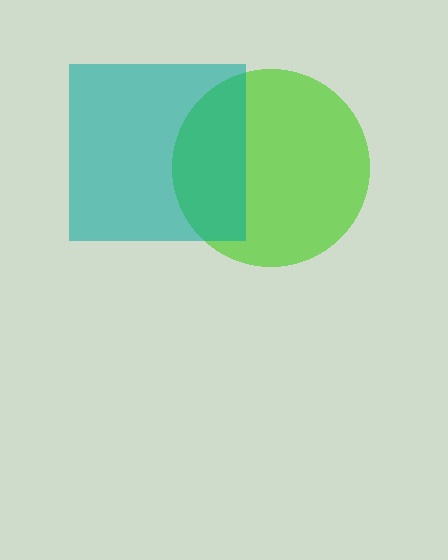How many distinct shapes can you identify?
There are 2 distinct shapes: a lime circle, a teal square.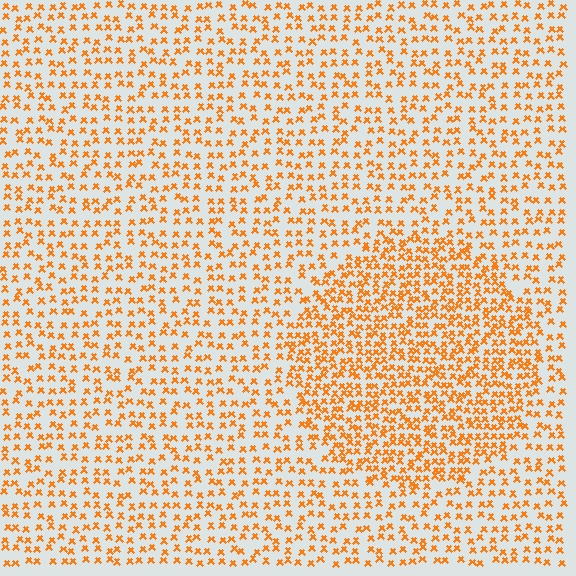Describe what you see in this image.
The image contains small orange elements arranged at two different densities. A circle-shaped region is visible where the elements are more densely packed than the surrounding area.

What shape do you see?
I see a circle.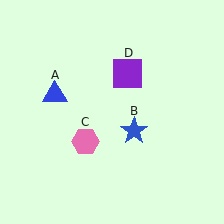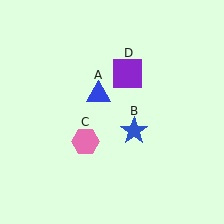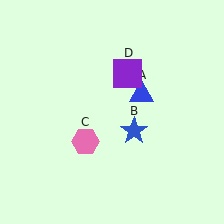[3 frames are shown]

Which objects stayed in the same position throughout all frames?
Blue star (object B) and pink hexagon (object C) and purple square (object D) remained stationary.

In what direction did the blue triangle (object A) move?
The blue triangle (object A) moved right.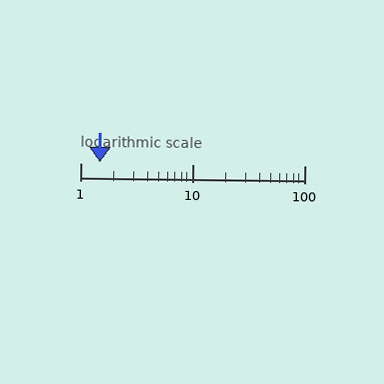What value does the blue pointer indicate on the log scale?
The pointer indicates approximately 1.5.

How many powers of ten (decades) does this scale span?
The scale spans 2 decades, from 1 to 100.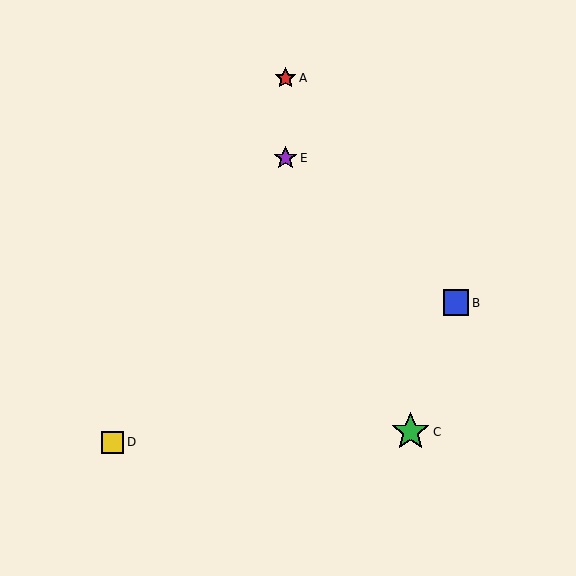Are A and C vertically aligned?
No, A is at x≈286 and C is at x≈411.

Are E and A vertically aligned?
Yes, both are at x≈286.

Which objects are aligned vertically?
Objects A, E are aligned vertically.